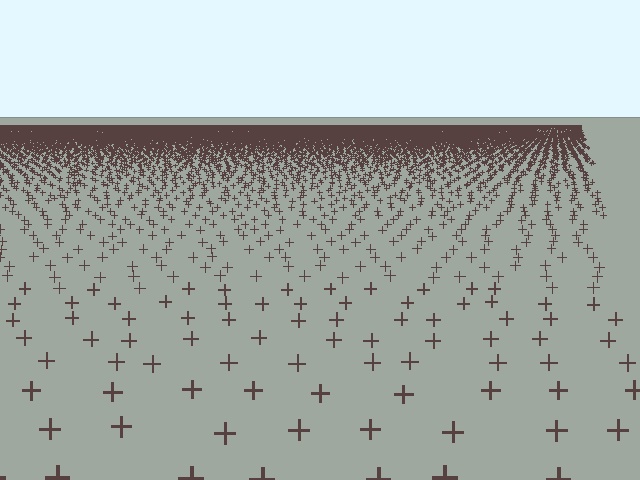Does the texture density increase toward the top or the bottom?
Density increases toward the top.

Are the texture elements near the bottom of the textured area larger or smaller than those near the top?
Larger. Near the bottom, elements are closer to the viewer and appear at a bigger on-screen size.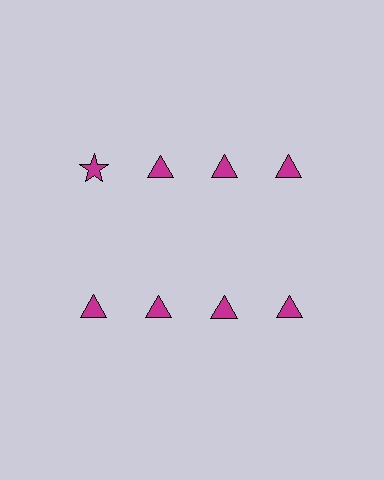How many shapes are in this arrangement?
There are 8 shapes arranged in a grid pattern.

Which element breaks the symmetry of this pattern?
The magenta star in the top row, leftmost column breaks the symmetry. All other shapes are magenta triangles.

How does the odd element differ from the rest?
It has a different shape: star instead of triangle.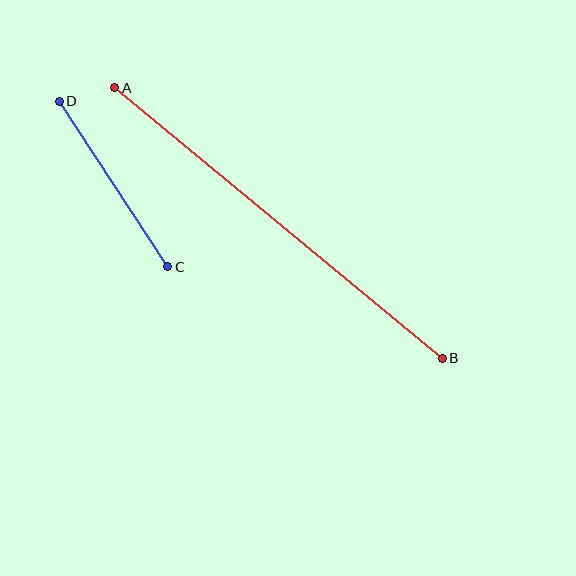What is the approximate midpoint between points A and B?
The midpoint is at approximately (279, 223) pixels.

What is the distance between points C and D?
The distance is approximately 198 pixels.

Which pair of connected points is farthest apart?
Points A and B are farthest apart.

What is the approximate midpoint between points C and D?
The midpoint is at approximately (114, 184) pixels.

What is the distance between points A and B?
The distance is approximately 425 pixels.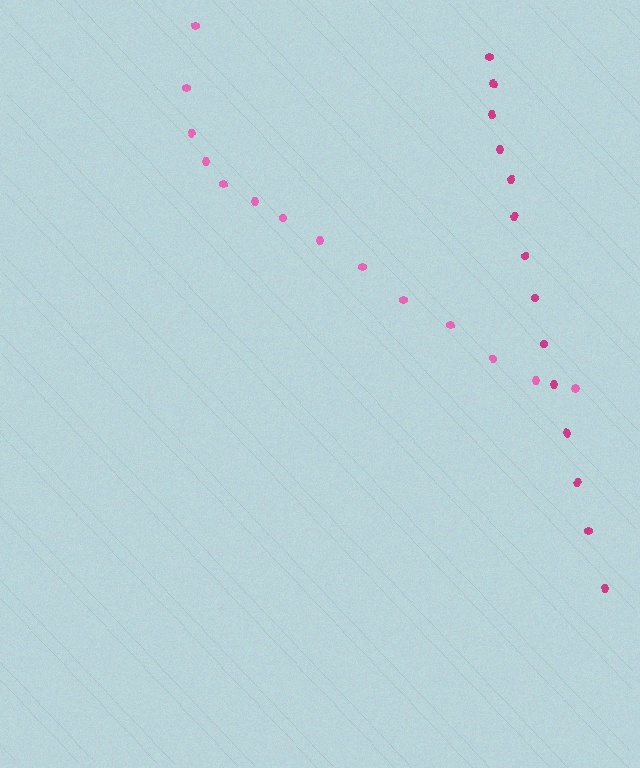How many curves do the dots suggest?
There are 2 distinct paths.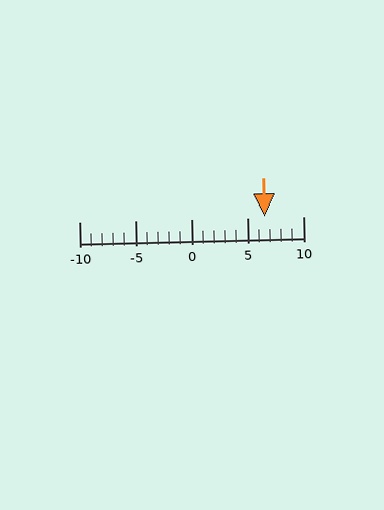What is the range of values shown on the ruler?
The ruler shows values from -10 to 10.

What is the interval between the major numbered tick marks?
The major tick marks are spaced 5 units apart.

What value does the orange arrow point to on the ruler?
The orange arrow points to approximately 7.